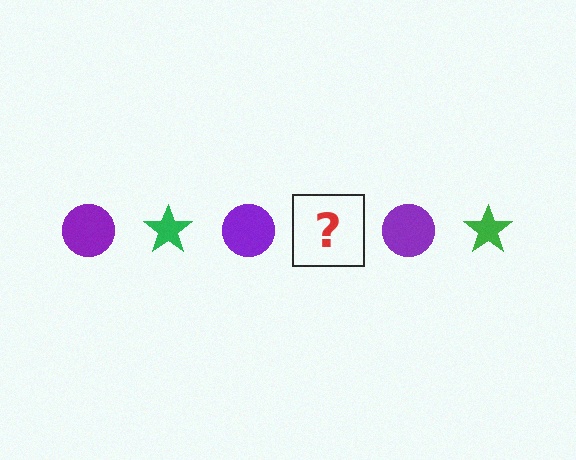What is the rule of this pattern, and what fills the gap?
The rule is that the pattern alternates between purple circle and green star. The gap should be filled with a green star.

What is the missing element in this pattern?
The missing element is a green star.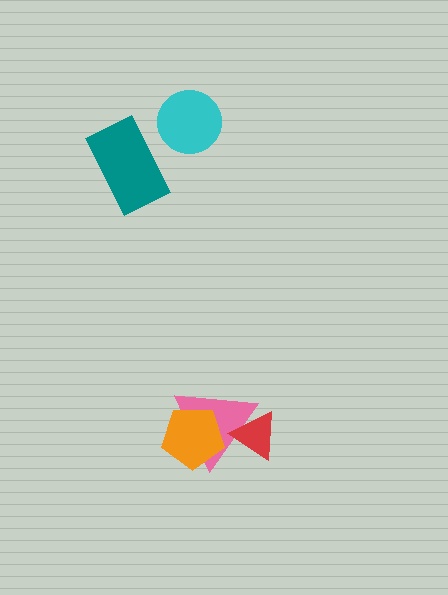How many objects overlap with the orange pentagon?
1 object overlaps with the orange pentagon.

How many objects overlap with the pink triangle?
2 objects overlap with the pink triangle.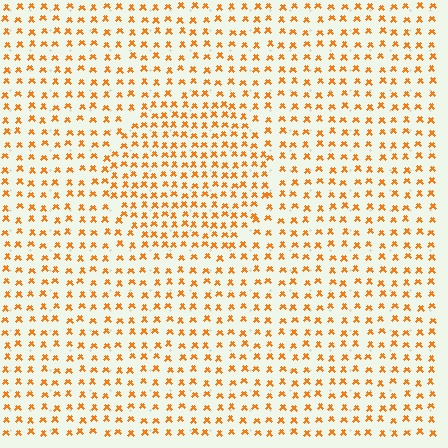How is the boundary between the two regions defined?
The boundary is defined by a change in element density (approximately 1.6x ratio). All elements are the same color, size, and shape.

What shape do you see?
I see a circle.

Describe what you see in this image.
The image contains small orange elements arranged at two different densities. A circle-shaped region is visible where the elements are more densely packed than the surrounding area.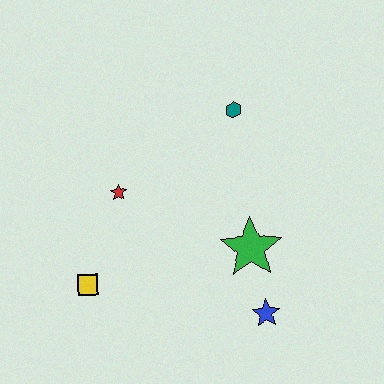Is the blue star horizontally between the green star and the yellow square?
No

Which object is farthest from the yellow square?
The teal hexagon is farthest from the yellow square.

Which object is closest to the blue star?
The green star is closest to the blue star.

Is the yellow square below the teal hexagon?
Yes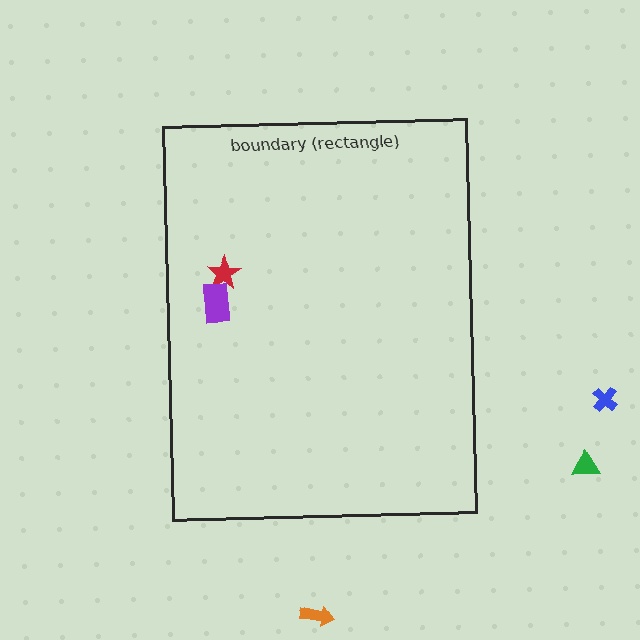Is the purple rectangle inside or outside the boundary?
Inside.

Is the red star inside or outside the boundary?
Inside.